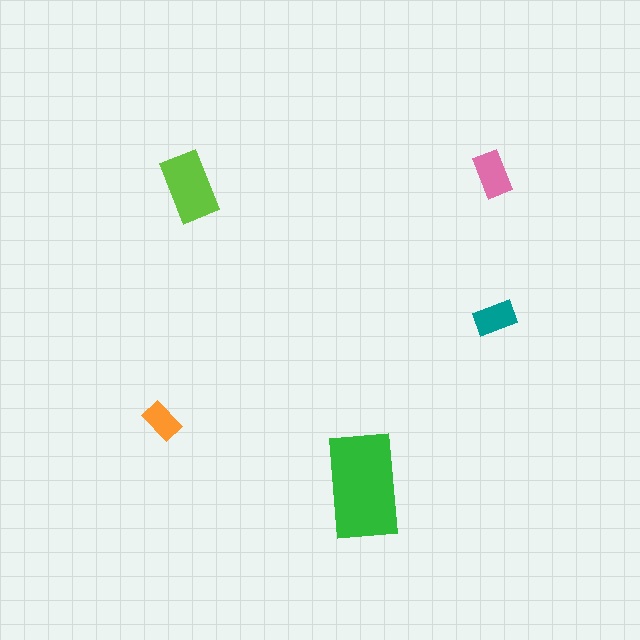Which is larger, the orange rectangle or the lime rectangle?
The lime one.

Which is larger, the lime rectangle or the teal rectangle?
The lime one.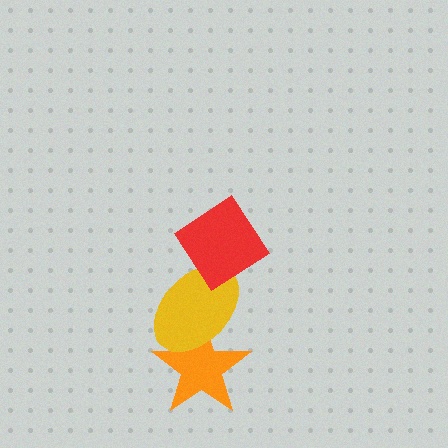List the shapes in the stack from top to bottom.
From top to bottom: the red diamond, the yellow ellipse, the orange star.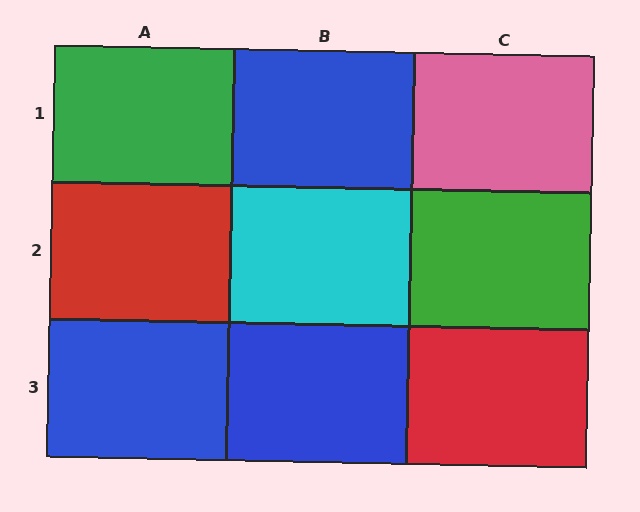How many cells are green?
2 cells are green.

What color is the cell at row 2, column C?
Green.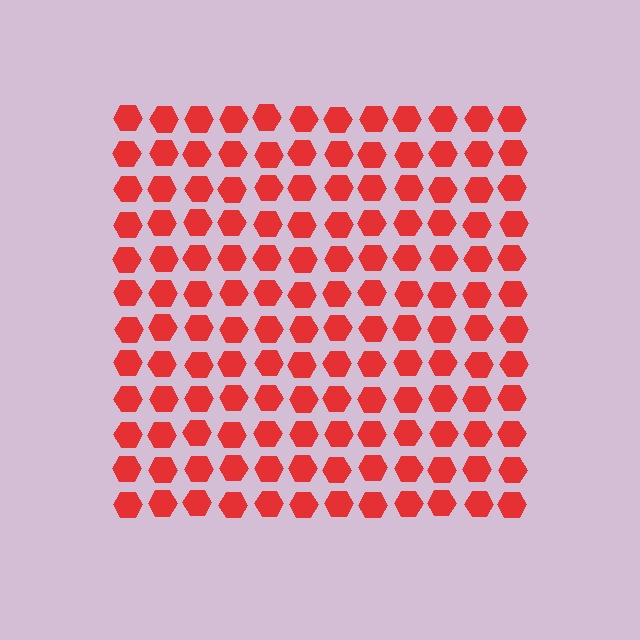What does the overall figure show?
The overall figure shows a square.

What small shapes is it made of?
It is made of small hexagons.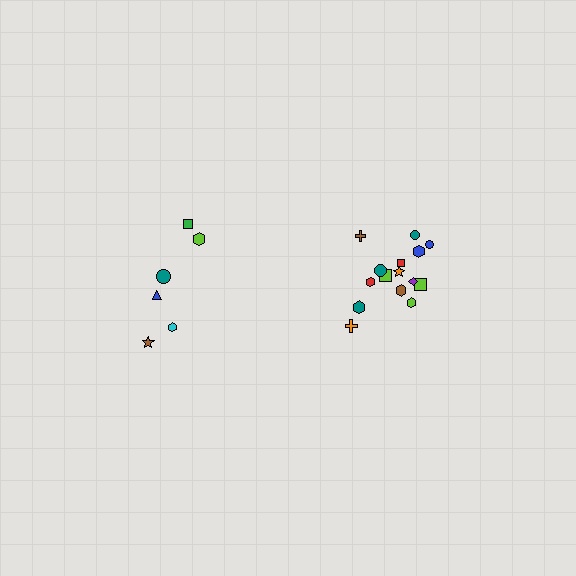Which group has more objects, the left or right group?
The right group.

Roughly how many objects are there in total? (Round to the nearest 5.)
Roughly 20 objects in total.